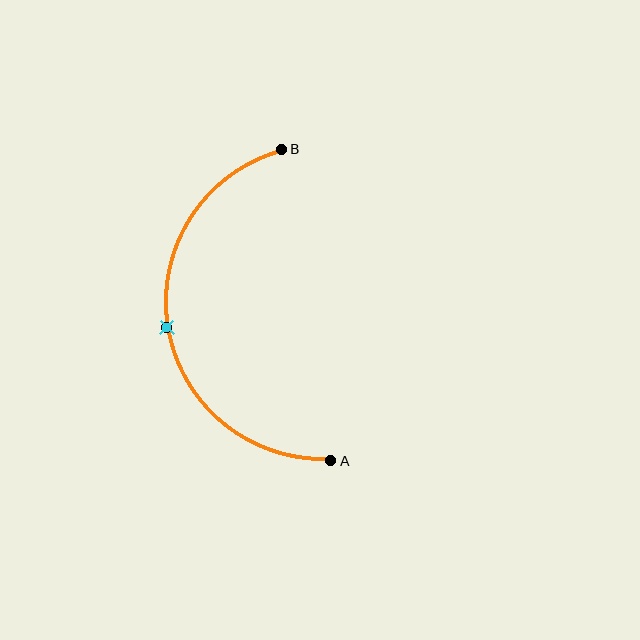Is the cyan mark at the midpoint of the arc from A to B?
Yes. The cyan mark lies on the arc at equal arc-length from both A and B — it is the arc midpoint.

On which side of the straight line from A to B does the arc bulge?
The arc bulges to the left of the straight line connecting A and B.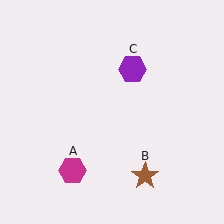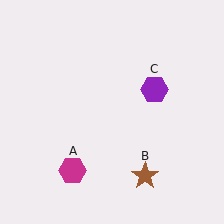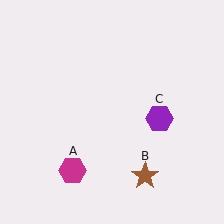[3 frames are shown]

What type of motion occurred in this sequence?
The purple hexagon (object C) rotated clockwise around the center of the scene.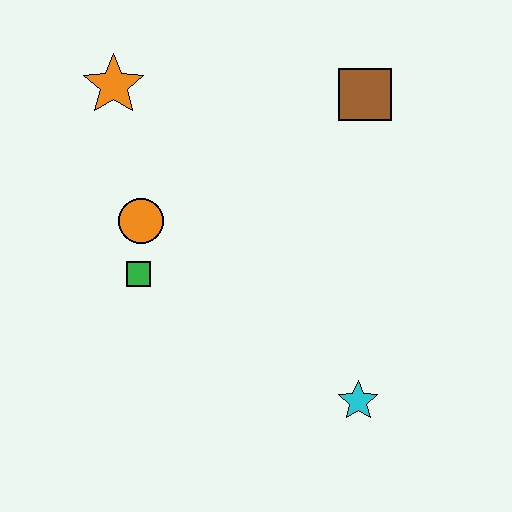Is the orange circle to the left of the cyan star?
Yes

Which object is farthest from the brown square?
The cyan star is farthest from the brown square.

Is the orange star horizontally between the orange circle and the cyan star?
No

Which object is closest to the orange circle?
The green square is closest to the orange circle.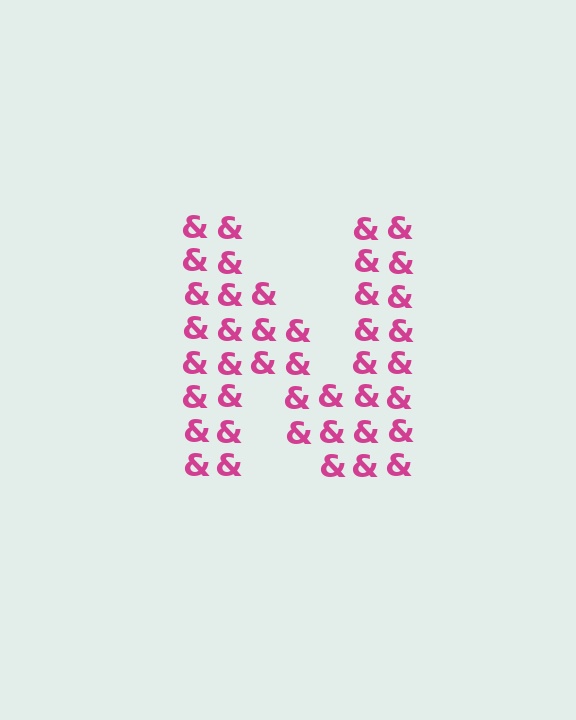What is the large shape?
The large shape is the letter N.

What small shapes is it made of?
It is made of small ampersands.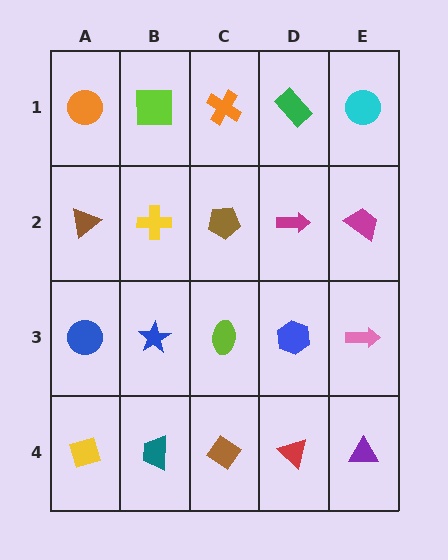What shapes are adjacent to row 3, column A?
A brown triangle (row 2, column A), a yellow diamond (row 4, column A), a blue star (row 3, column B).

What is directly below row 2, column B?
A blue star.